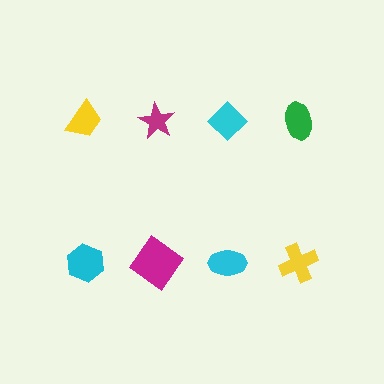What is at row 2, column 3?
A cyan ellipse.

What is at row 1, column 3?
A cyan diamond.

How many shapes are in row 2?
4 shapes.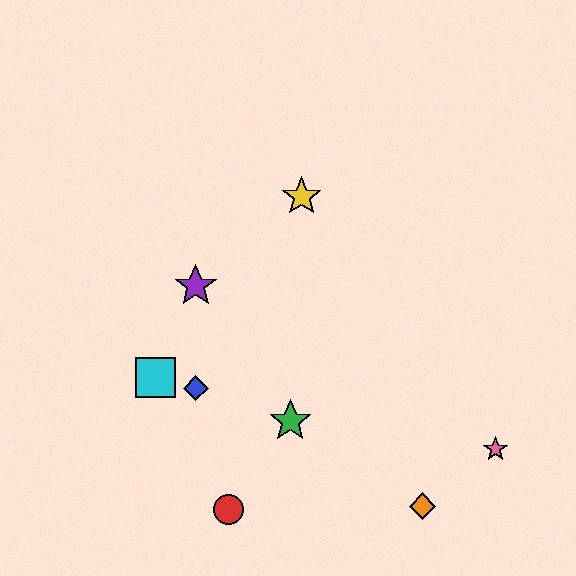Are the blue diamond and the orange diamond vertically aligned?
No, the blue diamond is at x≈196 and the orange diamond is at x≈422.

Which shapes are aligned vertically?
The blue diamond, the purple star are aligned vertically.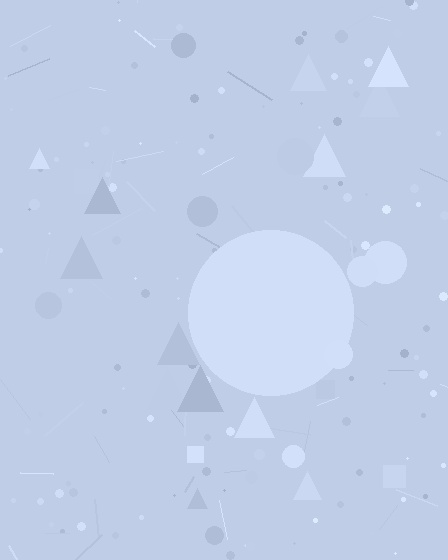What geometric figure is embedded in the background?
A circle is embedded in the background.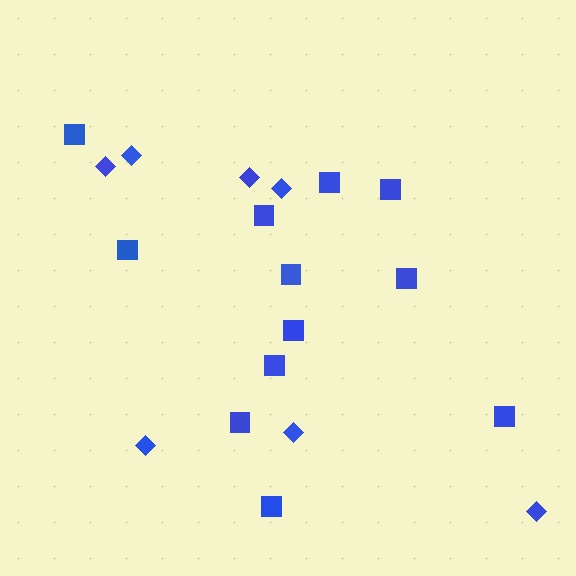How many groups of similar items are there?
There are 2 groups: one group of diamonds (7) and one group of squares (12).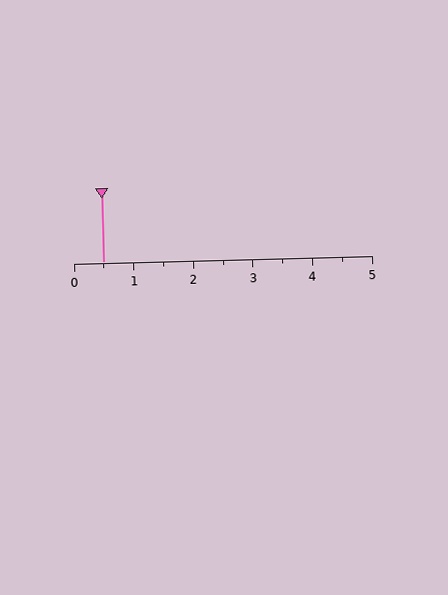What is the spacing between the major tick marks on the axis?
The major ticks are spaced 1 apart.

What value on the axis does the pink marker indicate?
The marker indicates approximately 0.5.